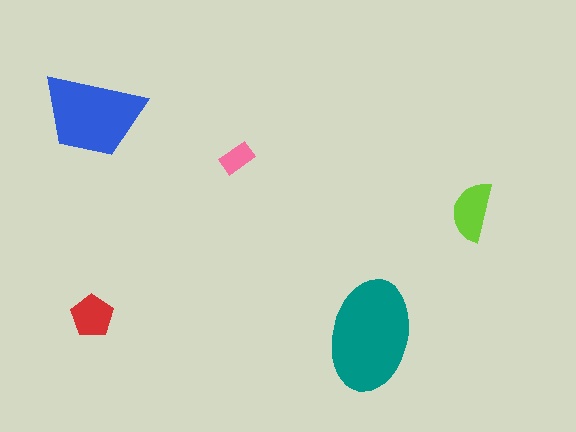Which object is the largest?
The teal ellipse.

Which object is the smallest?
The pink rectangle.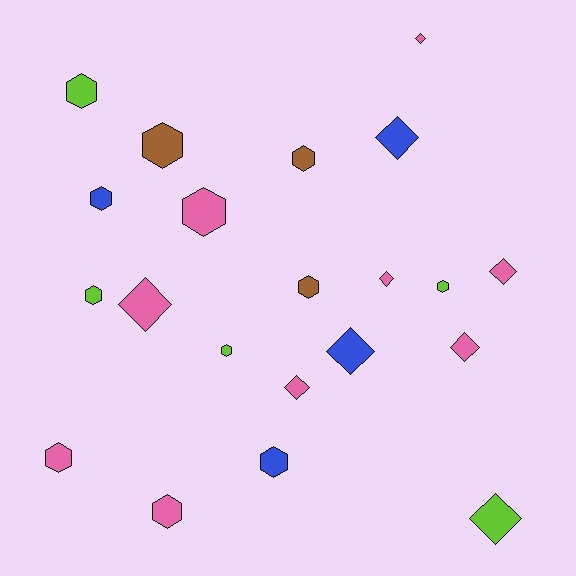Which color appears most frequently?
Pink, with 9 objects.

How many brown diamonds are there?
There are no brown diamonds.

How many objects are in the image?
There are 21 objects.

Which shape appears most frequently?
Hexagon, with 12 objects.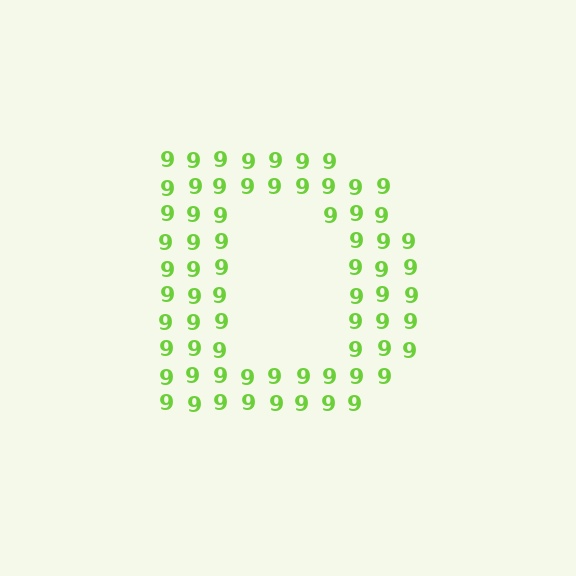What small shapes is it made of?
It is made of small digit 9's.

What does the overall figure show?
The overall figure shows the letter D.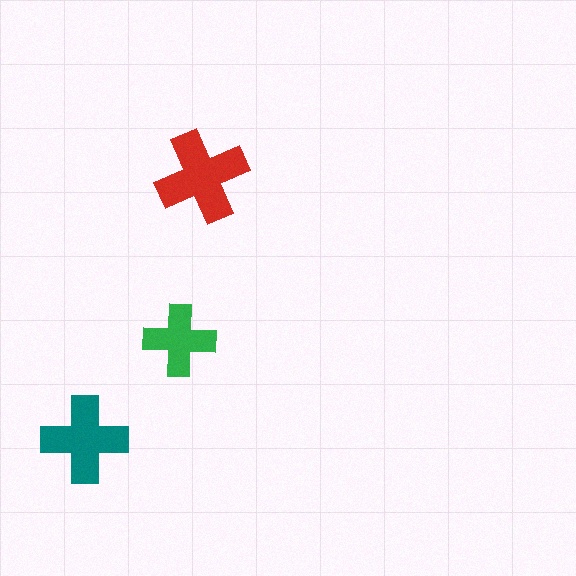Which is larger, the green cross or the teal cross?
The teal one.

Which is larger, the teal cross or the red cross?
The red one.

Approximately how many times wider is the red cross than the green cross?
About 1.5 times wider.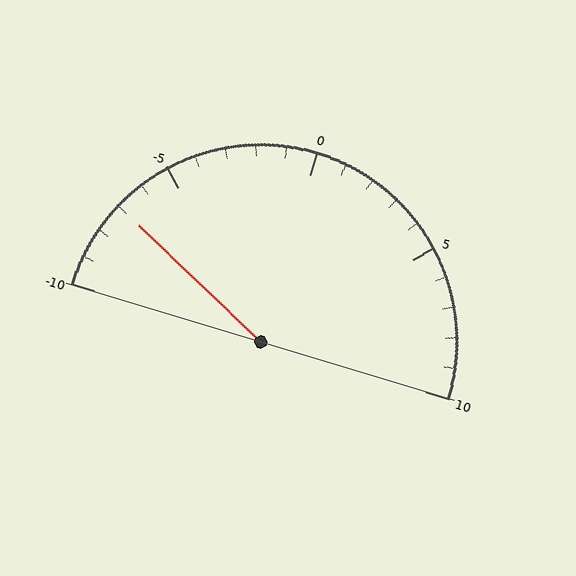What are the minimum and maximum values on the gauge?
The gauge ranges from -10 to 10.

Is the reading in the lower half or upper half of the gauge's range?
The reading is in the lower half of the range (-10 to 10).